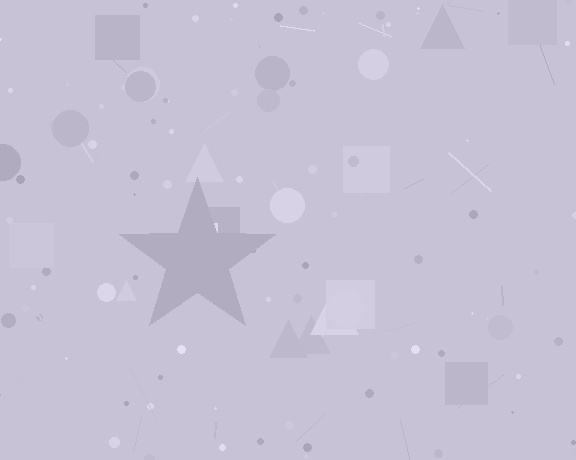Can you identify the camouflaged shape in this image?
The camouflaged shape is a star.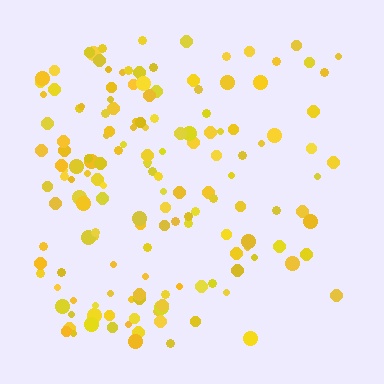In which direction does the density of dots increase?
From right to left, with the left side densest.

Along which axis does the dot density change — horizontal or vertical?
Horizontal.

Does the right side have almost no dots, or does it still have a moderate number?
Still a moderate number, just noticeably fewer than the left.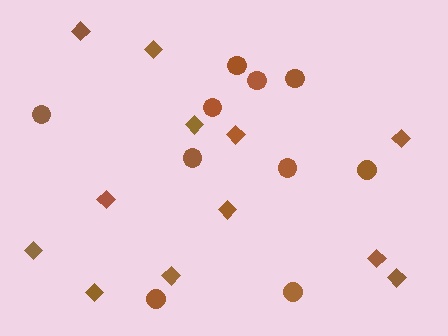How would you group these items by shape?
There are 2 groups: one group of circles (10) and one group of diamonds (12).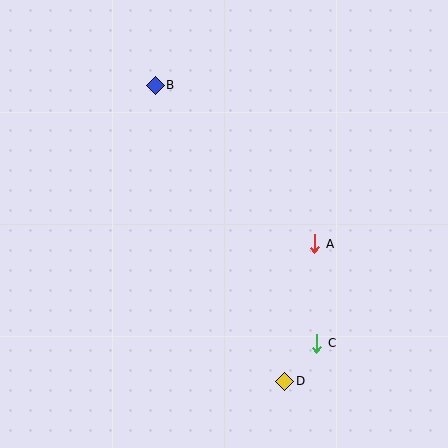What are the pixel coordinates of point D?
Point D is at (285, 381).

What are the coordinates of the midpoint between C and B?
The midpoint between C and B is at (236, 214).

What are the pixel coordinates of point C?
Point C is at (317, 343).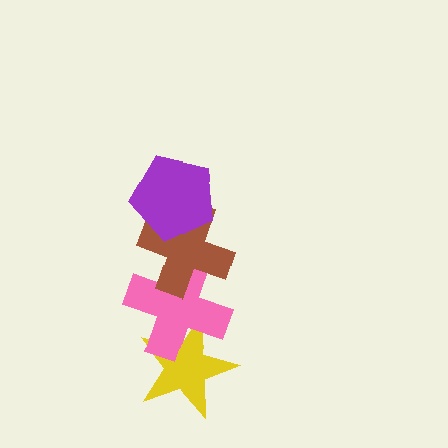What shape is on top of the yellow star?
The pink cross is on top of the yellow star.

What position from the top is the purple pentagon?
The purple pentagon is 1st from the top.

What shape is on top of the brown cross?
The purple pentagon is on top of the brown cross.